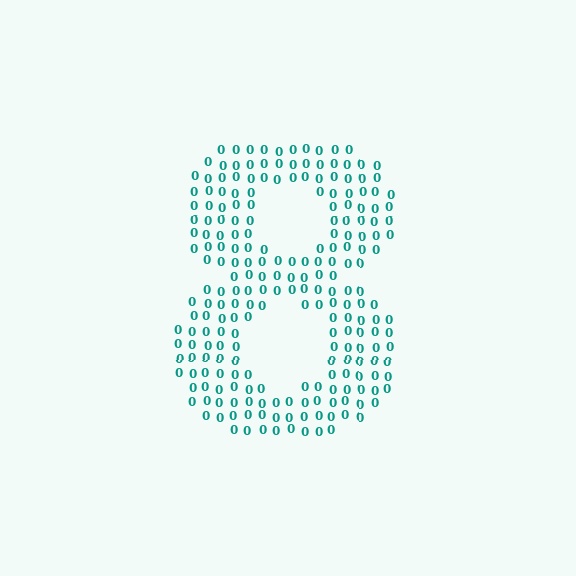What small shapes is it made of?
It is made of small digit 0's.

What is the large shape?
The large shape is the digit 8.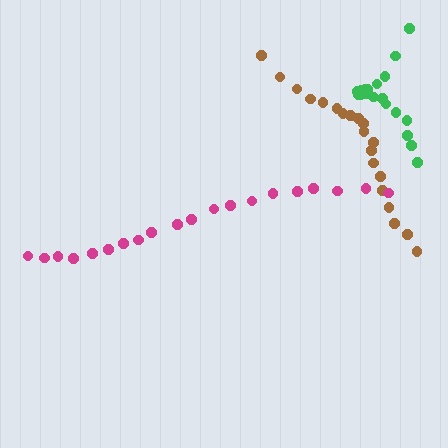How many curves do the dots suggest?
There are 3 distinct paths.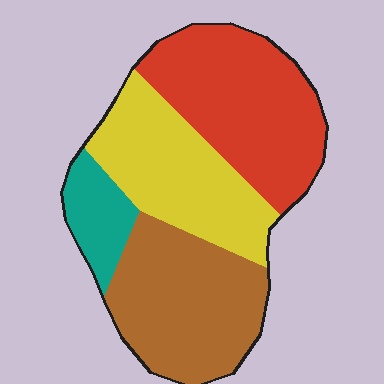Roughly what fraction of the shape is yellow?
Yellow takes up about one quarter (1/4) of the shape.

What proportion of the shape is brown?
Brown takes up about one third (1/3) of the shape.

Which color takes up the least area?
Teal, at roughly 10%.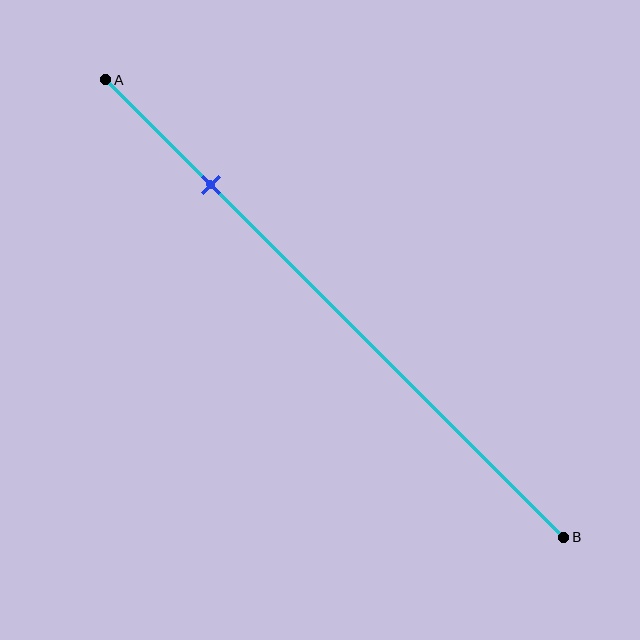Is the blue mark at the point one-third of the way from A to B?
No, the mark is at about 25% from A, not at the 33% one-third point.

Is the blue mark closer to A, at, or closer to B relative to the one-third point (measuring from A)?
The blue mark is closer to point A than the one-third point of segment AB.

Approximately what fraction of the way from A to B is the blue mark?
The blue mark is approximately 25% of the way from A to B.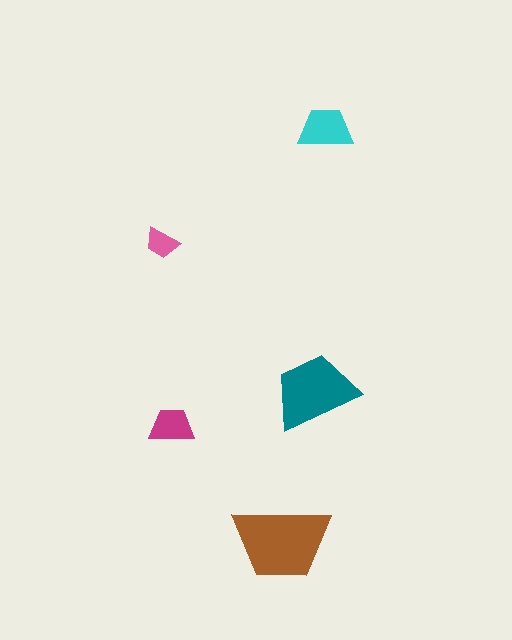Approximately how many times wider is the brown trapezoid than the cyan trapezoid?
About 2 times wider.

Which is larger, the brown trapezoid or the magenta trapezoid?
The brown one.